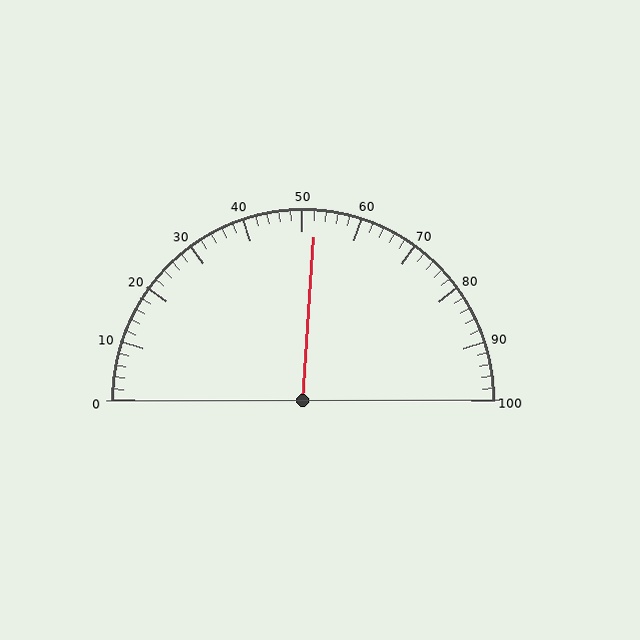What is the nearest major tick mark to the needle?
The nearest major tick mark is 50.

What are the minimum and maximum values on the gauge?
The gauge ranges from 0 to 100.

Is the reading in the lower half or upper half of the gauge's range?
The reading is in the upper half of the range (0 to 100).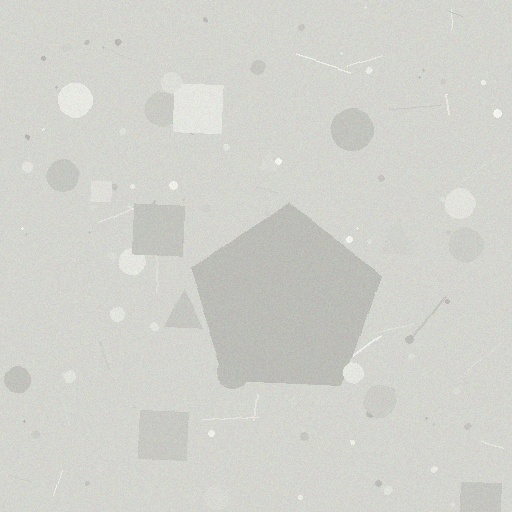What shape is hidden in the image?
A pentagon is hidden in the image.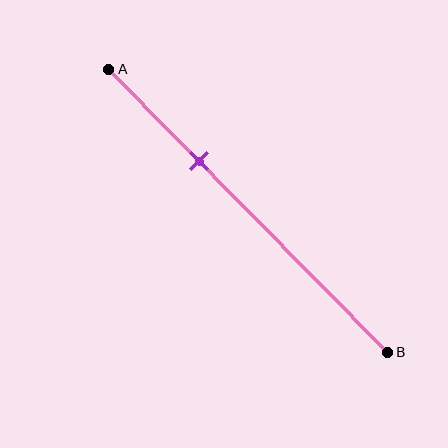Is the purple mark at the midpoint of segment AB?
No, the mark is at about 35% from A, not at the 50% midpoint.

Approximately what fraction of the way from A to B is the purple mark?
The purple mark is approximately 35% of the way from A to B.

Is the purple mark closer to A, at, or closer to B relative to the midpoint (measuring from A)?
The purple mark is closer to point A than the midpoint of segment AB.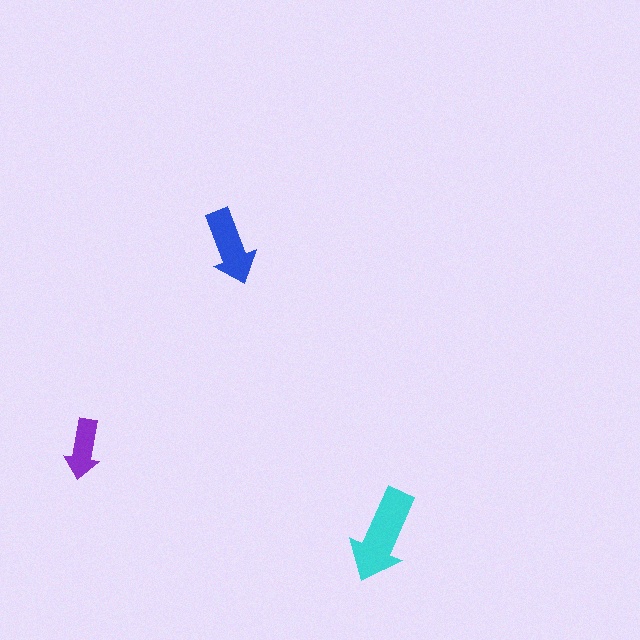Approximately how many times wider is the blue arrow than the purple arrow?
About 1.5 times wider.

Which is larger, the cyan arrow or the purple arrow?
The cyan one.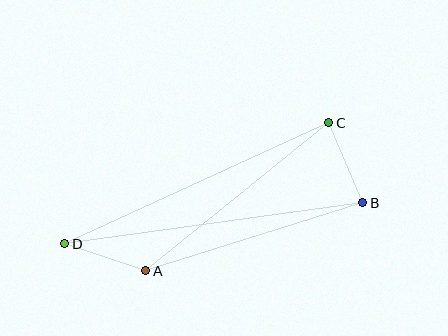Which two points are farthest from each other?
Points B and D are farthest from each other.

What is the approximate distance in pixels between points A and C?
The distance between A and C is approximately 235 pixels.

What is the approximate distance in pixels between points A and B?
The distance between A and B is approximately 227 pixels.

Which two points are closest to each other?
Points A and D are closest to each other.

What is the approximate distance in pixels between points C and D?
The distance between C and D is approximately 290 pixels.